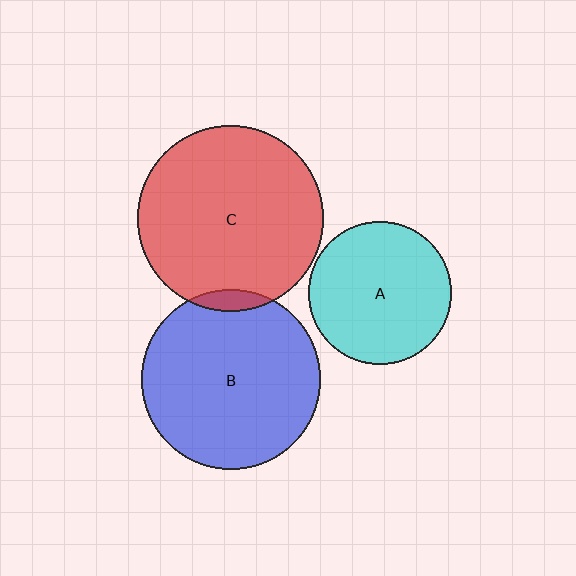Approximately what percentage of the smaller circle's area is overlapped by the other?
Approximately 5%.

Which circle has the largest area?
Circle C (red).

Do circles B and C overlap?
Yes.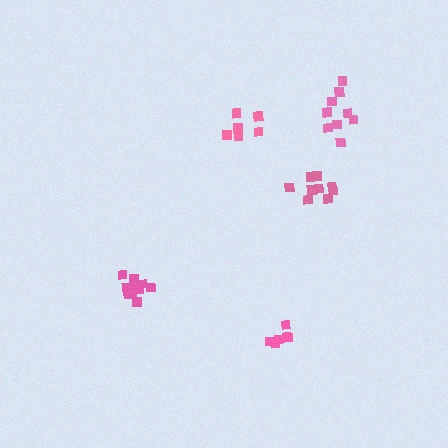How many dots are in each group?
Group 1: 12 dots, Group 2: 6 dots, Group 3: 10 dots, Group 4: 9 dots, Group 5: 6 dots (43 total).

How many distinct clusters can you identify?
There are 5 distinct clusters.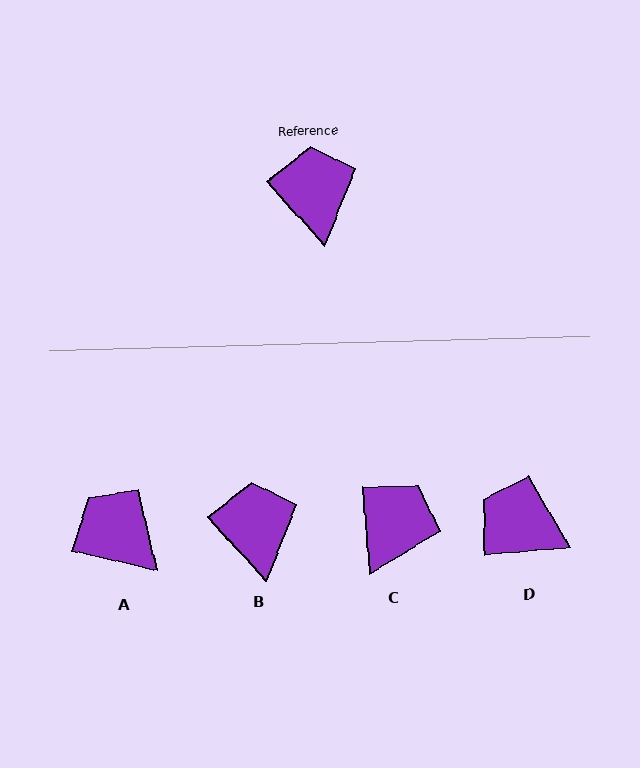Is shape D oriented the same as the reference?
No, it is off by about 52 degrees.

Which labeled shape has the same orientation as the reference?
B.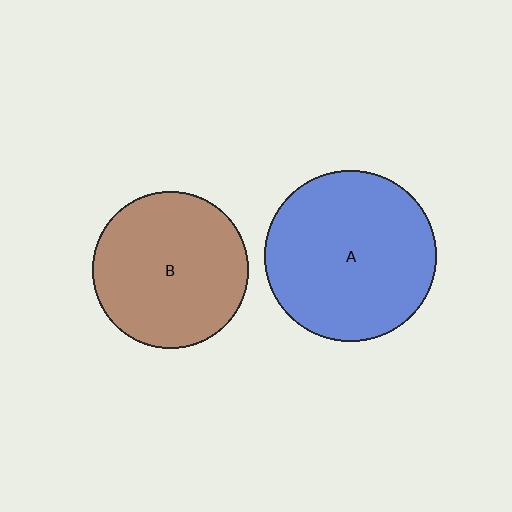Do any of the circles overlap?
No, none of the circles overlap.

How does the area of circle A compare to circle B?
Approximately 1.2 times.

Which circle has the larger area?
Circle A (blue).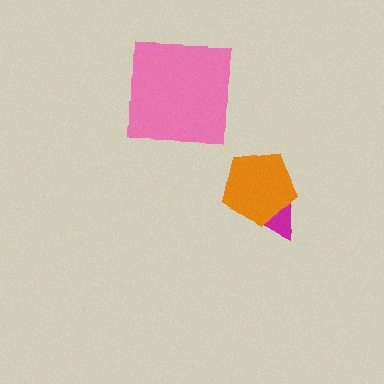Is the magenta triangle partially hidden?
Yes, it is partially covered by another shape.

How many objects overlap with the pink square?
0 objects overlap with the pink square.